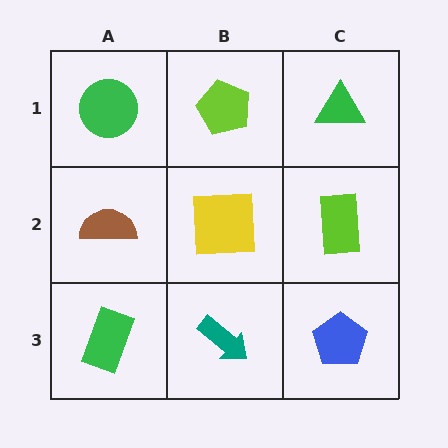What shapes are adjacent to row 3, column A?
A brown semicircle (row 2, column A), a teal arrow (row 3, column B).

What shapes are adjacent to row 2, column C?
A green triangle (row 1, column C), a blue pentagon (row 3, column C), a yellow square (row 2, column B).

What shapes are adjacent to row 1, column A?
A brown semicircle (row 2, column A), a lime pentagon (row 1, column B).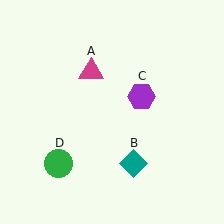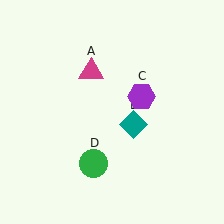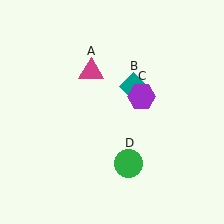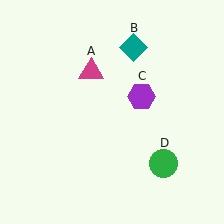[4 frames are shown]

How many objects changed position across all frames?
2 objects changed position: teal diamond (object B), green circle (object D).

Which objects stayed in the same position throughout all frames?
Magenta triangle (object A) and purple hexagon (object C) remained stationary.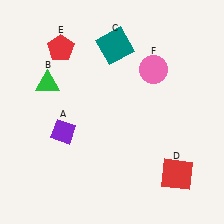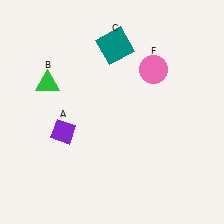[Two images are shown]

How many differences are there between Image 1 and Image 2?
There are 2 differences between the two images.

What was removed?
The red pentagon (E), the red square (D) were removed in Image 2.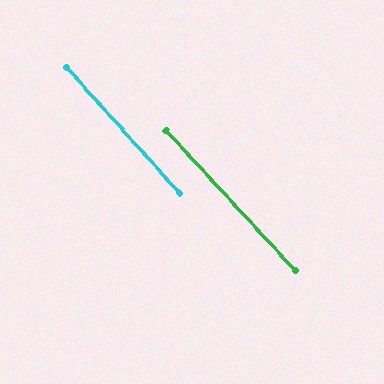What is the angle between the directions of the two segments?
Approximately 1 degree.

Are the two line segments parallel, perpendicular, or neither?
Parallel — their directions differ by only 0.6°.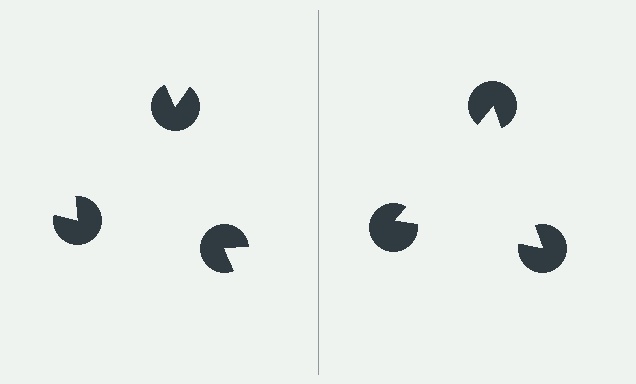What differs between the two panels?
The pac-man discs are positioned identically on both sides; only the wedge orientations differ. On the right they align to a triangle; on the left they are misaligned.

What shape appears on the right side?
An illusory triangle.